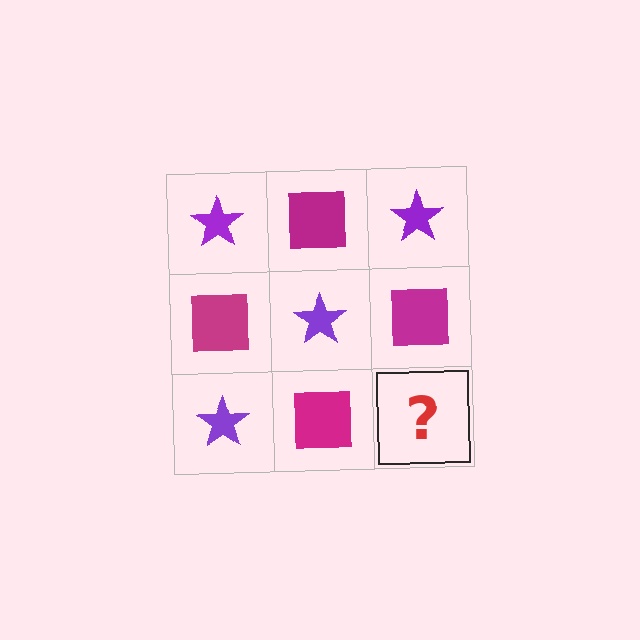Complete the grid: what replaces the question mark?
The question mark should be replaced with a purple star.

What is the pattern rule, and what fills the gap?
The rule is that it alternates purple star and magenta square in a checkerboard pattern. The gap should be filled with a purple star.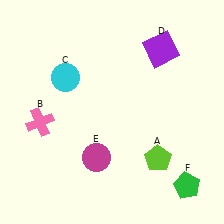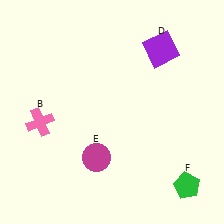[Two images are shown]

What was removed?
The lime pentagon (A), the cyan circle (C) were removed in Image 2.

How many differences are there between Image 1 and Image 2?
There are 2 differences between the two images.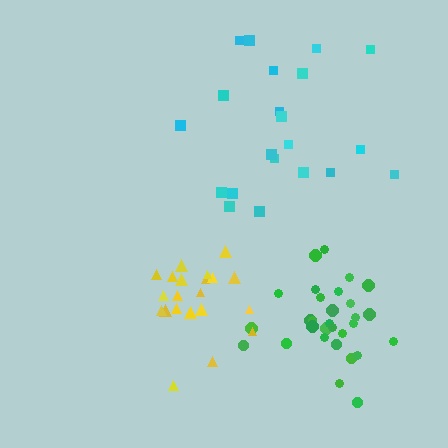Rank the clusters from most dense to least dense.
yellow, green, cyan.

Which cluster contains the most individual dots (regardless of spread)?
Green (30).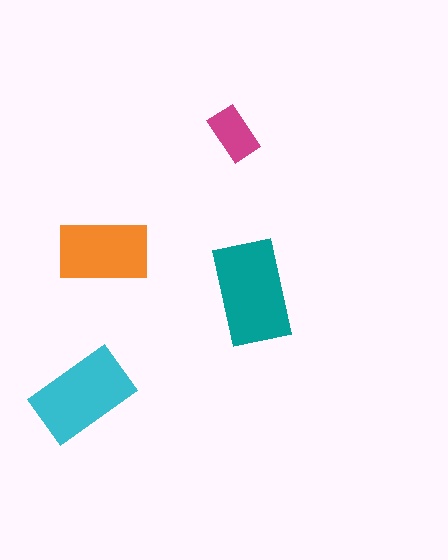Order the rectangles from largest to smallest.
the teal one, the cyan one, the orange one, the magenta one.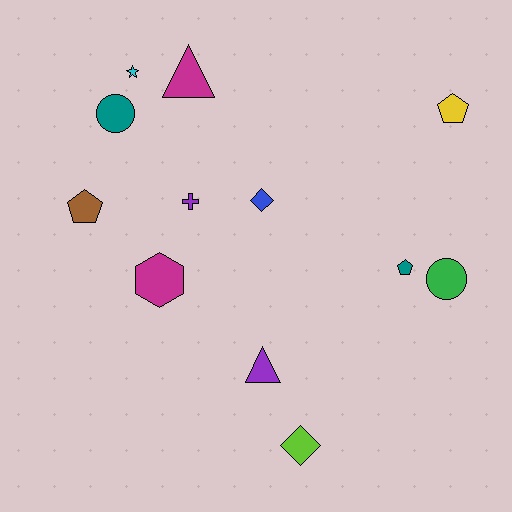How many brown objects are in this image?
There is 1 brown object.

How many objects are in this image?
There are 12 objects.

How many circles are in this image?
There are 2 circles.